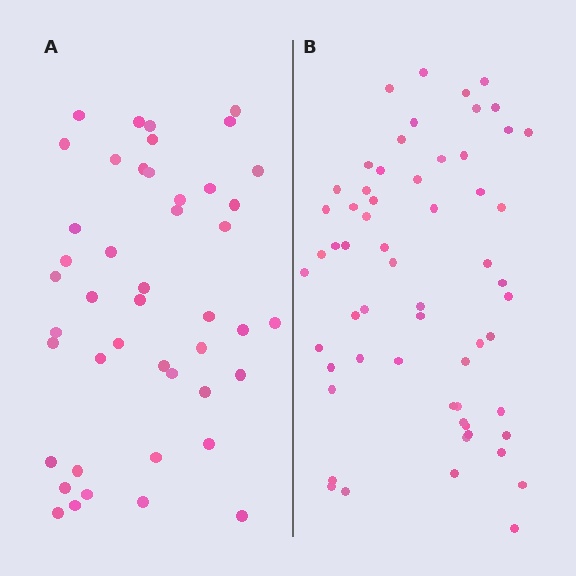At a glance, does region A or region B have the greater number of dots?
Region B (the right region) has more dots.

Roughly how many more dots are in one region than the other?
Region B has approximately 15 more dots than region A.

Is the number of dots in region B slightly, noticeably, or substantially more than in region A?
Region B has noticeably more, but not dramatically so. The ratio is roughly 1.3 to 1.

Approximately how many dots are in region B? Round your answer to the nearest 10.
About 60 dots.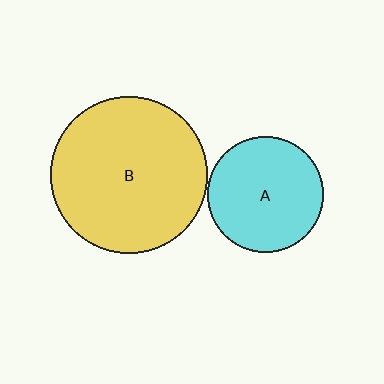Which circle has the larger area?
Circle B (yellow).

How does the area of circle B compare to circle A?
Approximately 1.8 times.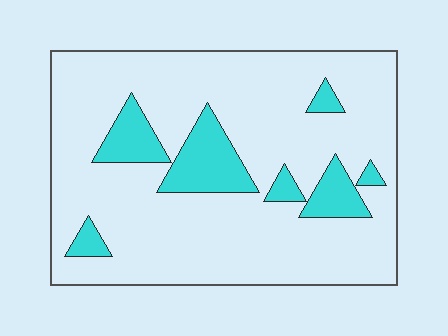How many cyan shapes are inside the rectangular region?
7.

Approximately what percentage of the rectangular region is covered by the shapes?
Approximately 15%.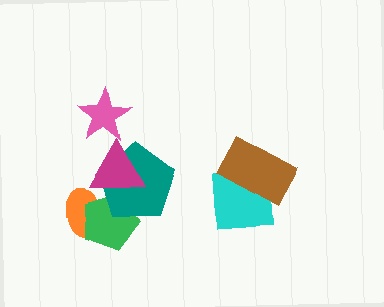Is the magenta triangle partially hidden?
No, no other shape covers it.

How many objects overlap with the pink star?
0 objects overlap with the pink star.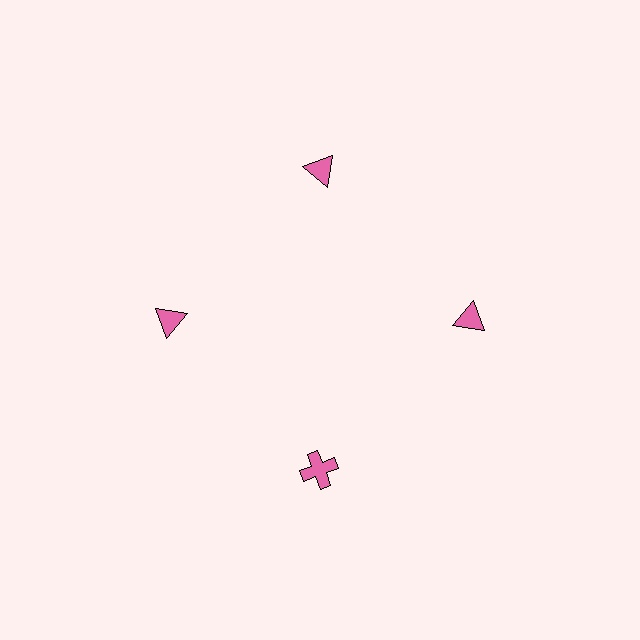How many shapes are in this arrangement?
There are 4 shapes arranged in a ring pattern.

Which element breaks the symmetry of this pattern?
The pink cross at roughly the 6 o'clock position breaks the symmetry. All other shapes are pink triangles.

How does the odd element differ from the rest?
It has a different shape: cross instead of triangle.